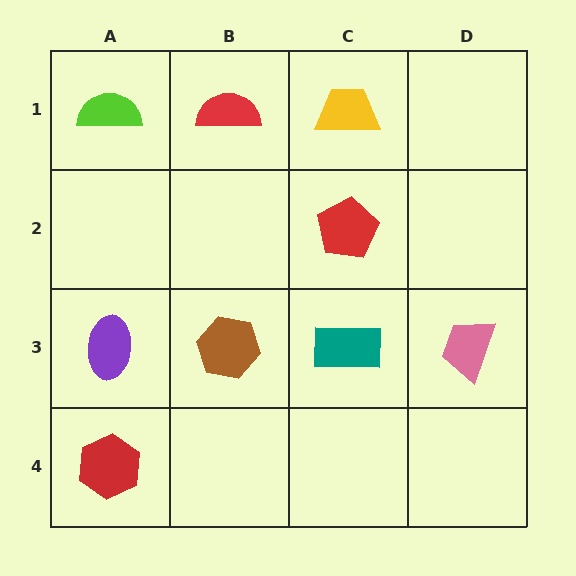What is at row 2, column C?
A red pentagon.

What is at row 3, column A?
A purple ellipse.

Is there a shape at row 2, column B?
No, that cell is empty.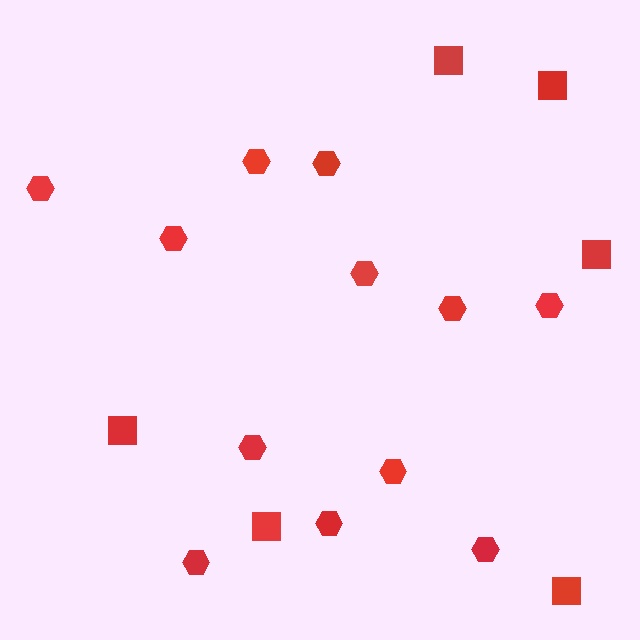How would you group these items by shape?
There are 2 groups: one group of squares (6) and one group of hexagons (12).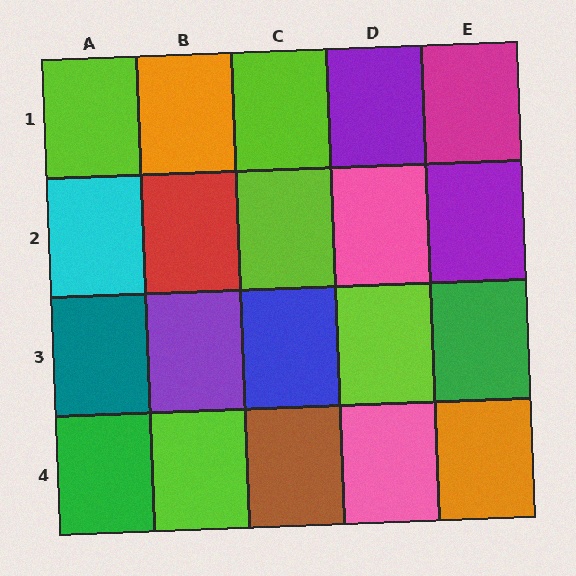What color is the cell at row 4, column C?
Brown.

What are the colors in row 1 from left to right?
Lime, orange, lime, purple, magenta.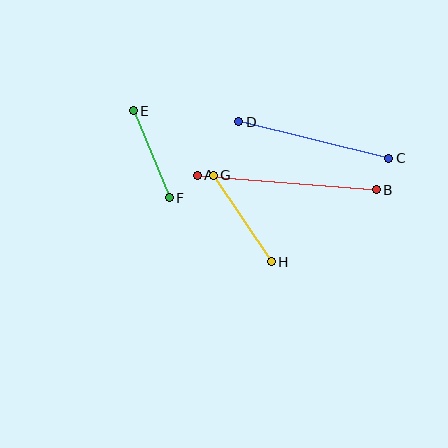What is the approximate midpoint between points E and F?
The midpoint is at approximately (151, 154) pixels.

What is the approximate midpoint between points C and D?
The midpoint is at approximately (314, 140) pixels.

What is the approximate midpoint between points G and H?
The midpoint is at approximately (242, 218) pixels.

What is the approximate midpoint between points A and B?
The midpoint is at approximately (287, 182) pixels.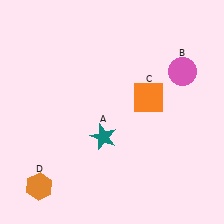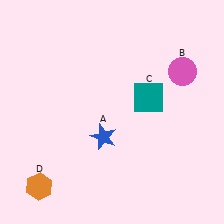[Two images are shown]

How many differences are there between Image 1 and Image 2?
There are 2 differences between the two images.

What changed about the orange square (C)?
In Image 1, C is orange. In Image 2, it changed to teal.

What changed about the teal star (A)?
In Image 1, A is teal. In Image 2, it changed to blue.